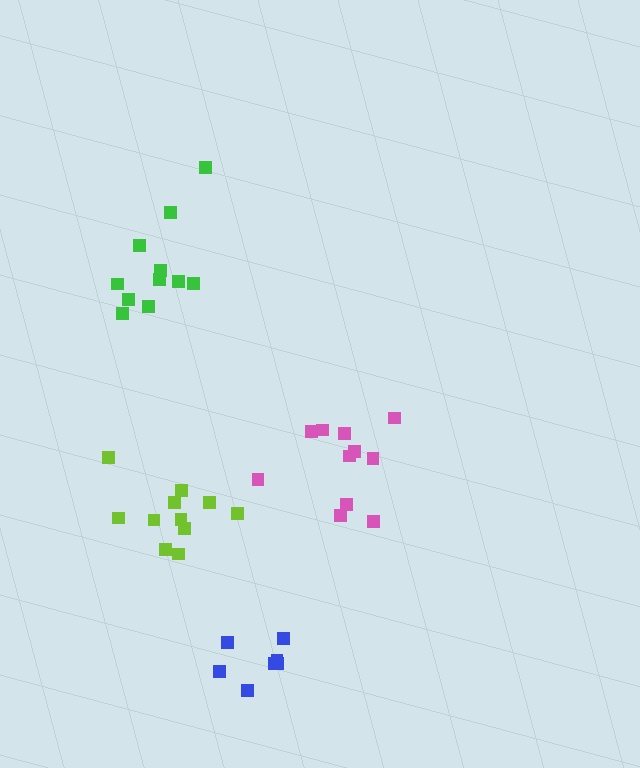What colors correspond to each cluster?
The clusters are colored: blue, lime, green, pink.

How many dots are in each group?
Group 1: 7 dots, Group 2: 11 dots, Group 3: 11 dots, Group 4: 11 dots (40 total).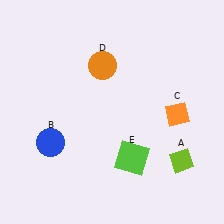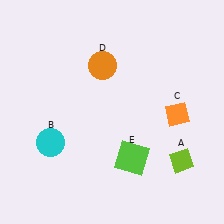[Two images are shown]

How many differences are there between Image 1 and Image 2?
There is 1 difference between the two images.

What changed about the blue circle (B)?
In Image 1, B is blue. In Image 2, it changed to cyan.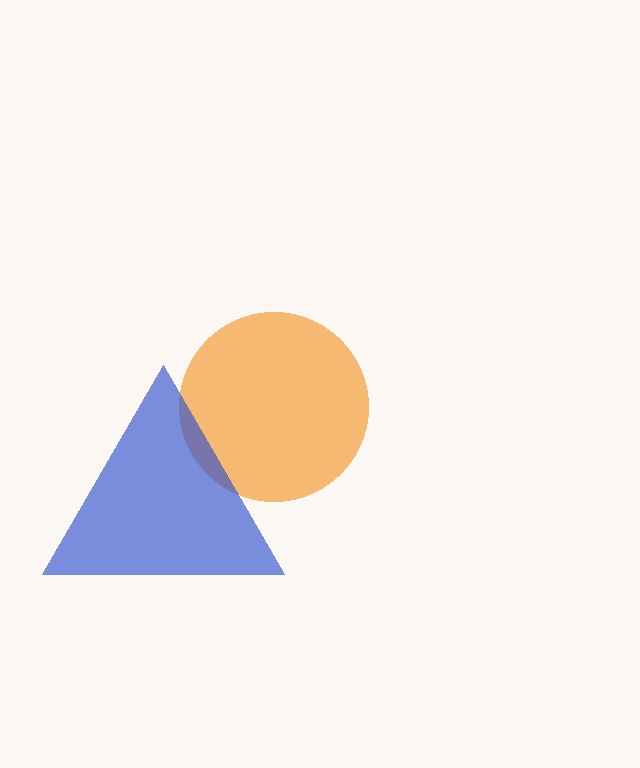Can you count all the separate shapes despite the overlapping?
Yes, there are 2 separate shapes.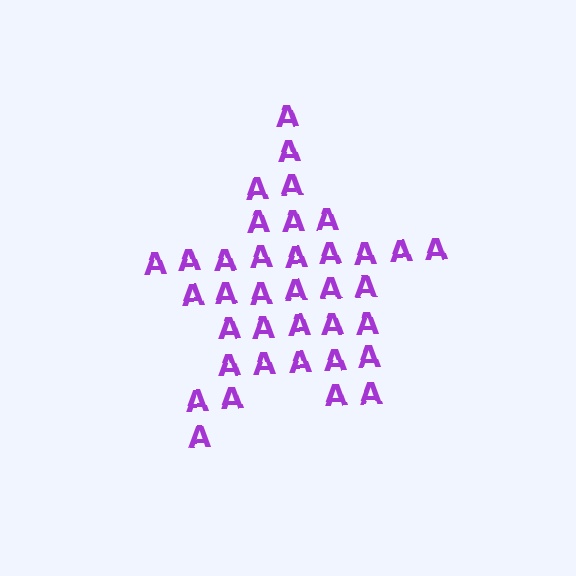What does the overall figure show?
The overall figure shows a star.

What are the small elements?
The small elements are letter A's.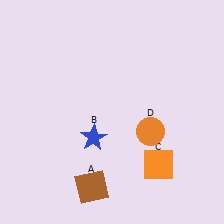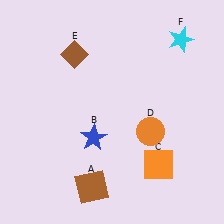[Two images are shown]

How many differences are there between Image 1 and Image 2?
There are 2 differences between the two images.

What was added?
A brown diamond (E), a cyan star (F) were added in Image 2.